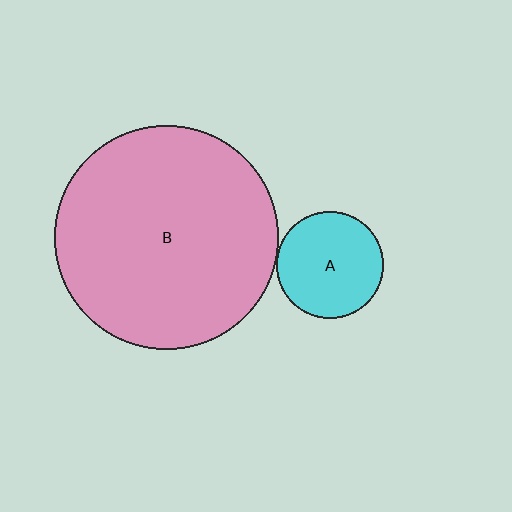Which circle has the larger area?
Circle B (pink).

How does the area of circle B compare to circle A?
Approximately 4.4 times.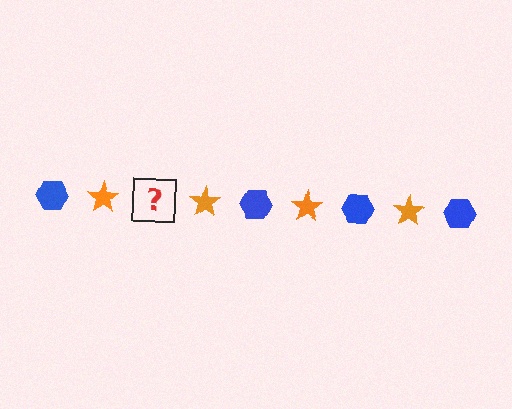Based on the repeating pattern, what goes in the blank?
The blank should be a blue hexagon.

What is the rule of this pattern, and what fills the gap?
The rule is that the pattern alternates between blue hexagon and orange star. The gap should be filled with a blue hexagon.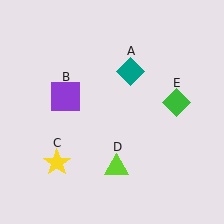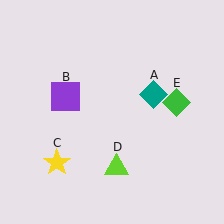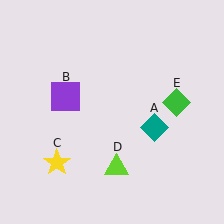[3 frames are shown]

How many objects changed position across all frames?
1 object changed position: teal diamond (object A).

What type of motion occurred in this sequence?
The teal diamond (object A) rotated clockwise around the center of the scene.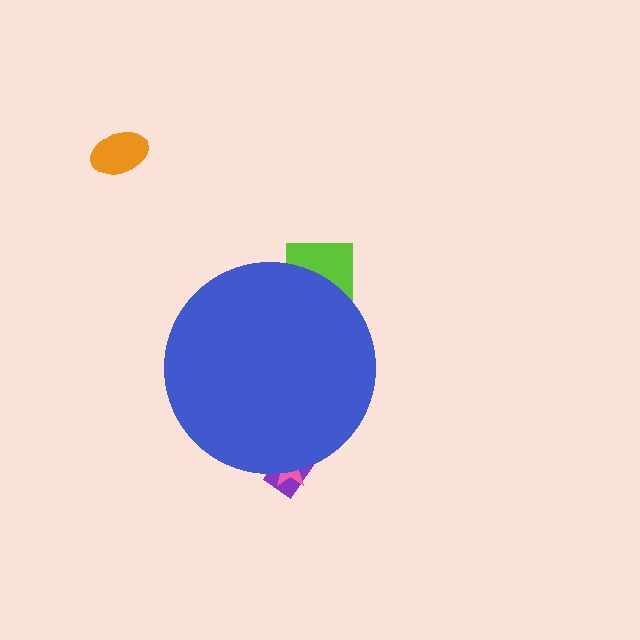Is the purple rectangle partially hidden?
Yes, the purple rectangle is partially hidden behind the blue circle.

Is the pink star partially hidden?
Yes, the pink star is partially hidden behind the blue circle.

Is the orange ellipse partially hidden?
No, the orange ellipse is fully visible.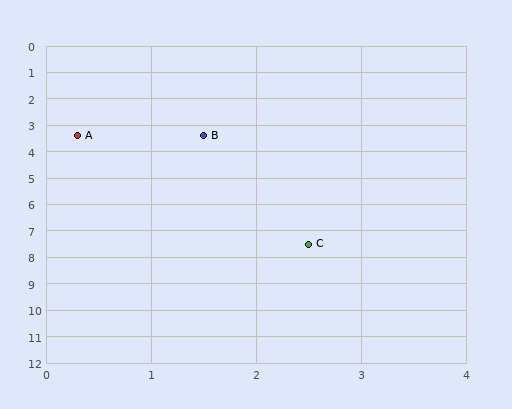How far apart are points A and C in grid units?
Points A and C are about 4.7 grid units apart.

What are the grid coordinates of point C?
Point C is at approximately (2.5, 7.5).